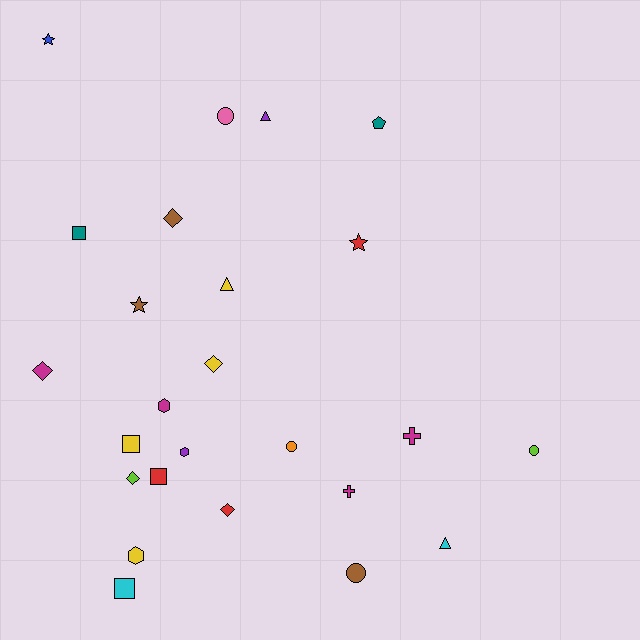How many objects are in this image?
There are 25 objects.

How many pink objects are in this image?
There is 1 pink object.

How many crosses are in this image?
There are 2 crosses.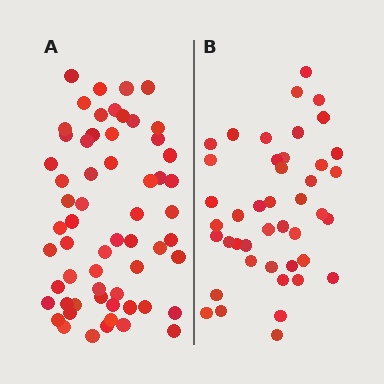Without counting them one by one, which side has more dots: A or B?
Region A (the left region) has more dots.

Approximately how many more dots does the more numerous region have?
Region A has approximately 15 more dots than region B.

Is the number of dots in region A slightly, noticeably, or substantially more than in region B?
Region A has noticeably more, but not dramatically so. The ratio is roughly 1.4 to 1.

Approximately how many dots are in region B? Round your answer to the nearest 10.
About 40 dots. (The exact count is 43, which rounds to 40.)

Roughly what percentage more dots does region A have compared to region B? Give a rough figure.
About 40% more.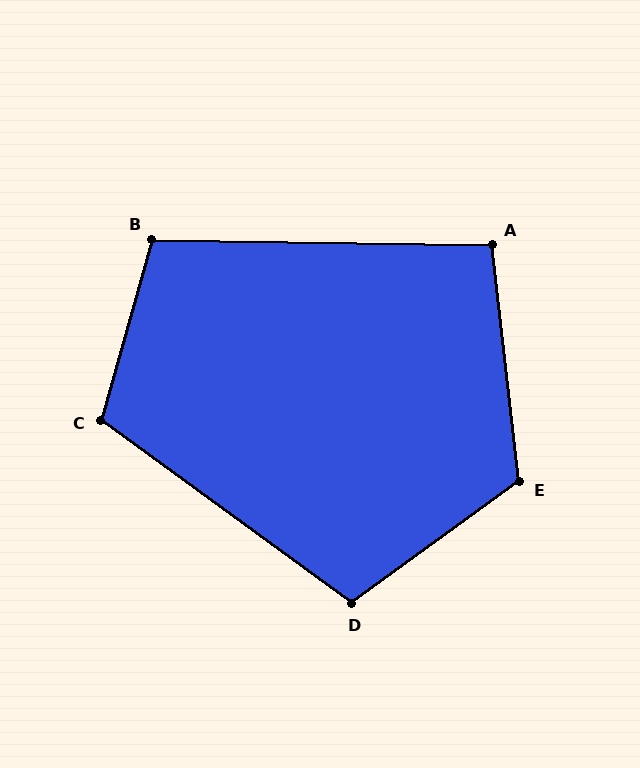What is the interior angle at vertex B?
Approximately 105 degrees (obtuse).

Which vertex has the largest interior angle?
E, at approximately 120 degrees.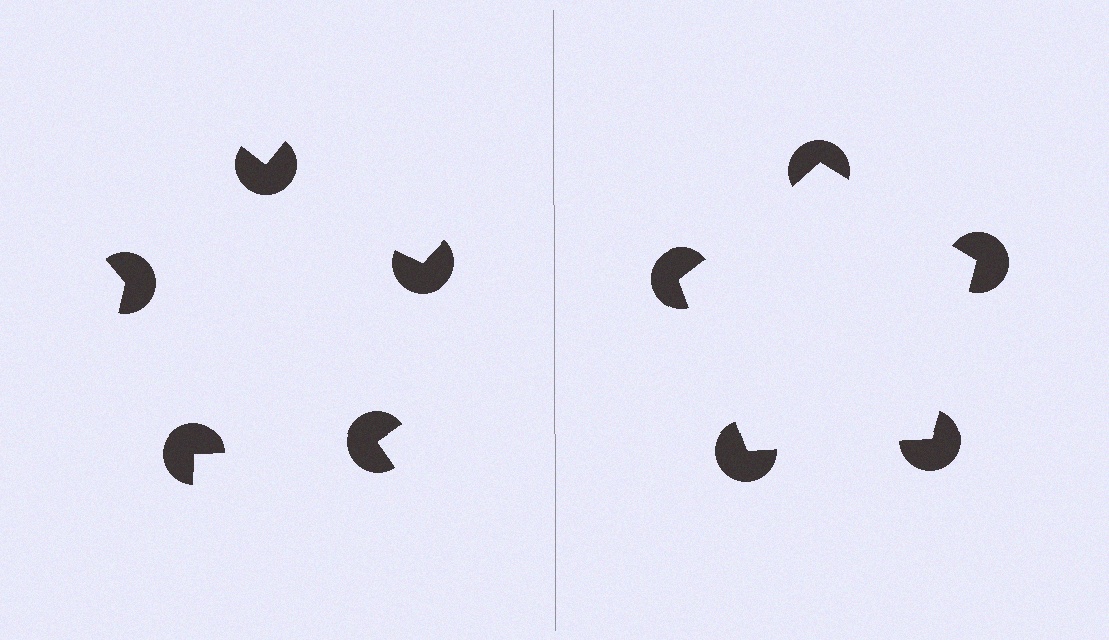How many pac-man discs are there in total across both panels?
10 — 5 on each side.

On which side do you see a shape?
An illusory pentagon appears on the right side. On the left side the wedge cuts are rotated, so no coherent shape forms.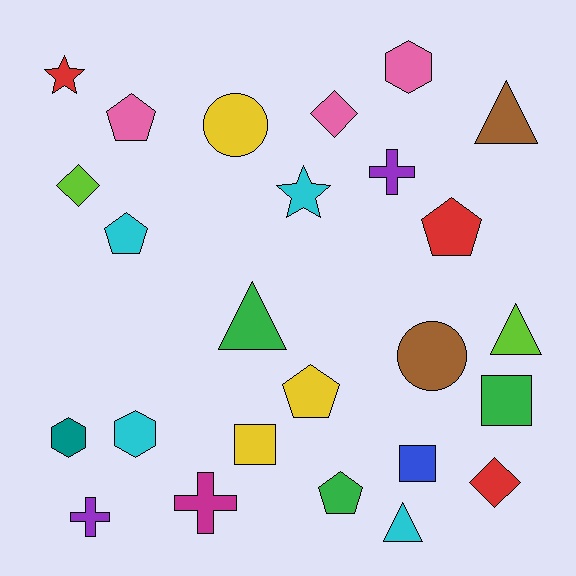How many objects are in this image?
There are 25 objects.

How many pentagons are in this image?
There are 5 pentagons.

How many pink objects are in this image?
There are 3 pink objects.